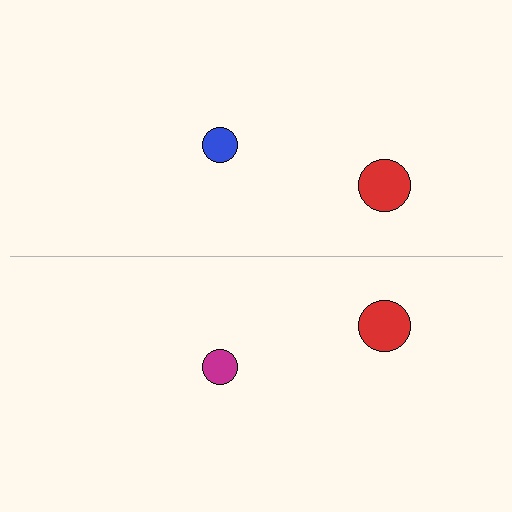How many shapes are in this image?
There are 4 shapes in this image.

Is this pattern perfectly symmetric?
No, the pattern is not perfectly symmetric. The magenta circle on the bottom side breaks the symmetry — its mirror counterpart is blue.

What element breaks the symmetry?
The magenta circle on the bottom side breaks the symmetry — its mirror counterpart is blue.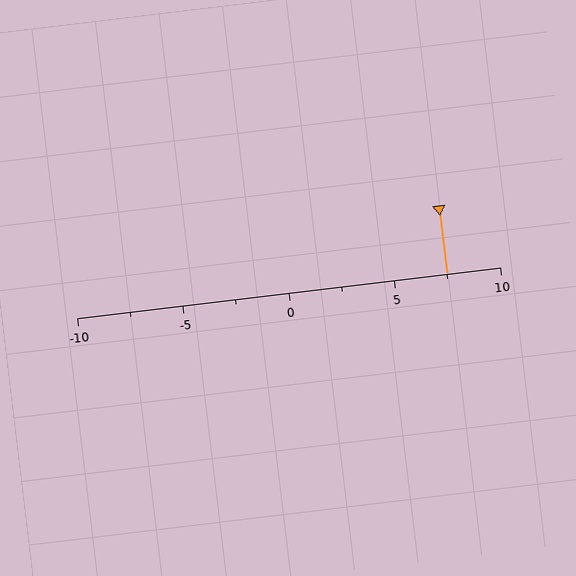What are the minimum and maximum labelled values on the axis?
The axis runs from -10 to 10.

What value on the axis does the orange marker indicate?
The marker indicates approximately 7.5.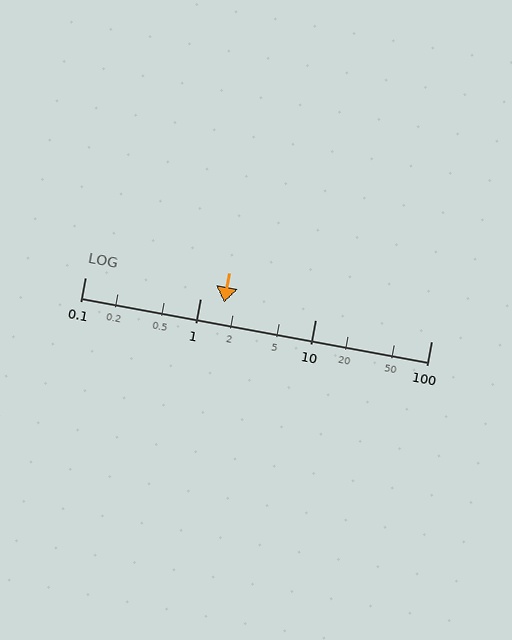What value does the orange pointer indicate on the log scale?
The pointer indicates approximately 1.6.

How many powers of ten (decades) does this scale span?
The scale spans 3 decades, from 0.1 to 100.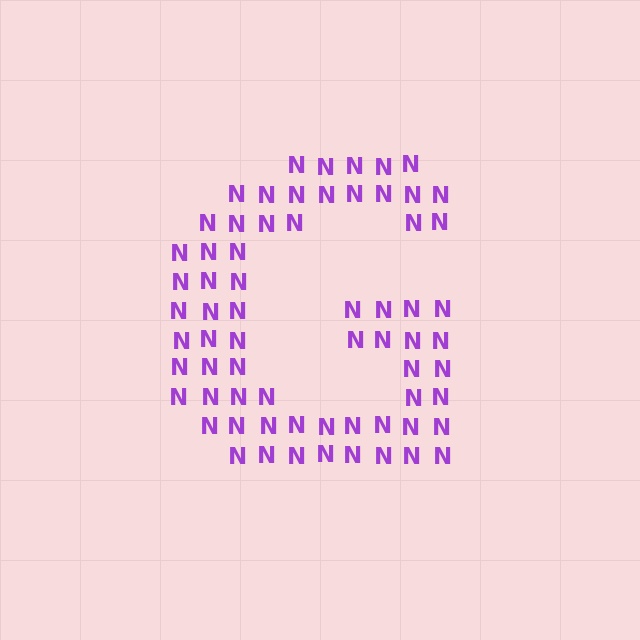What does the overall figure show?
The overall figure shows the letter G.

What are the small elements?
The small elements are letter N's.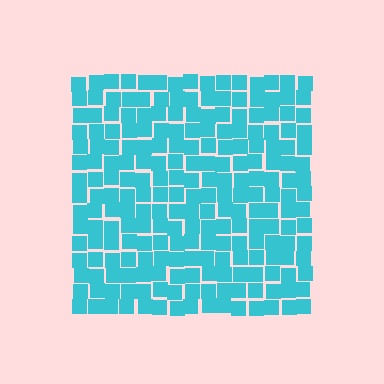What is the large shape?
The large shape is a square.